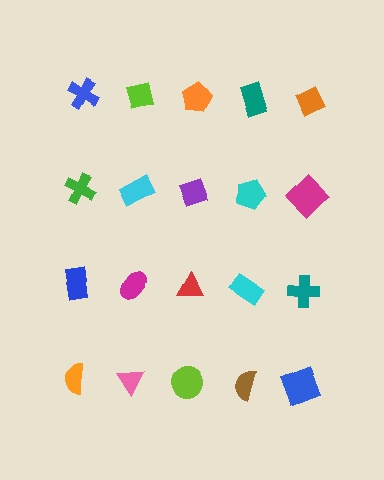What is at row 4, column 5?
A blue square.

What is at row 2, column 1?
A green cross.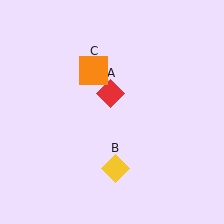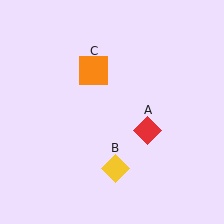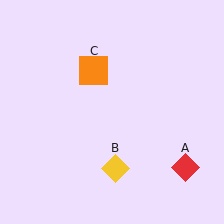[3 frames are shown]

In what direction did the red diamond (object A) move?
The red diamond (object A) moved down and to the right.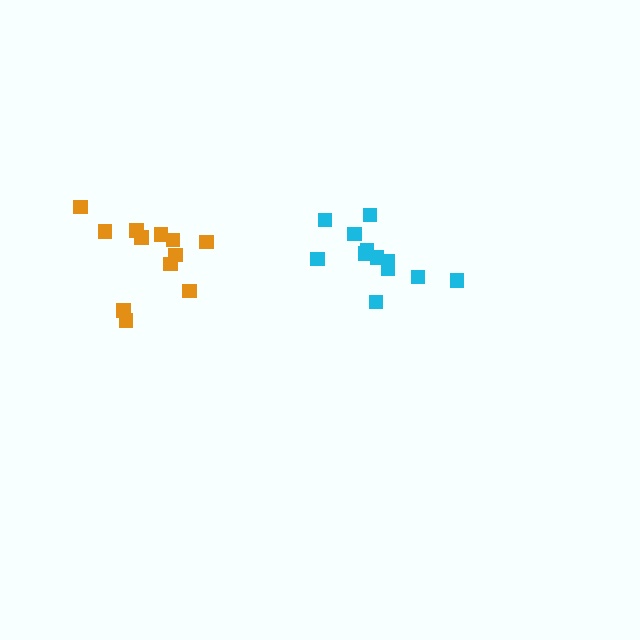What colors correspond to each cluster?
The clusters are colored: orange, cyan.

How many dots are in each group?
Group 1: 12 dots, Group 2: 12 dots (24 total).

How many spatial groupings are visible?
There are 2 spatial groupings.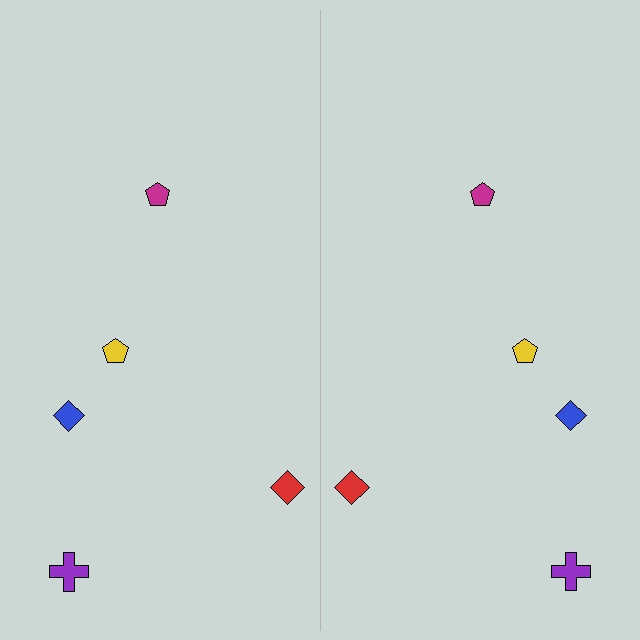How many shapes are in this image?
There are 10 shapes in this image.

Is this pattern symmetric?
Yes, this pattern has bilateral (reflection) symmetry.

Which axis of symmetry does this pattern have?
The pattern has a vertical axis of symmetry running through the center of the image.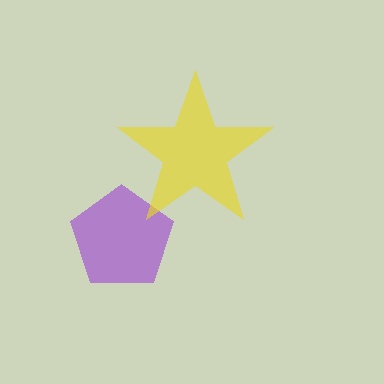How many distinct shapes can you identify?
There are 2 distinct shapes: a purple pentagon, a yellow star.